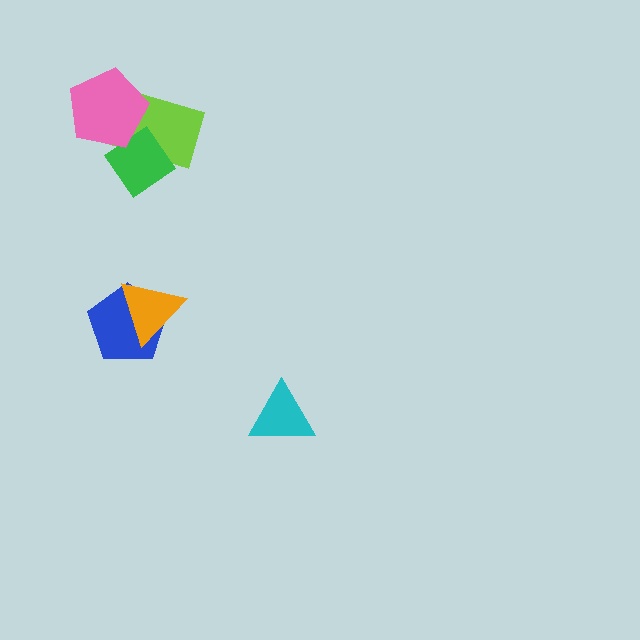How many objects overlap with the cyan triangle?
0 objects overlap with the cyan triangle.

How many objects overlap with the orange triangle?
1 object overlaps with the orange triangle.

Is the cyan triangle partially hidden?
No, no other shape covers it.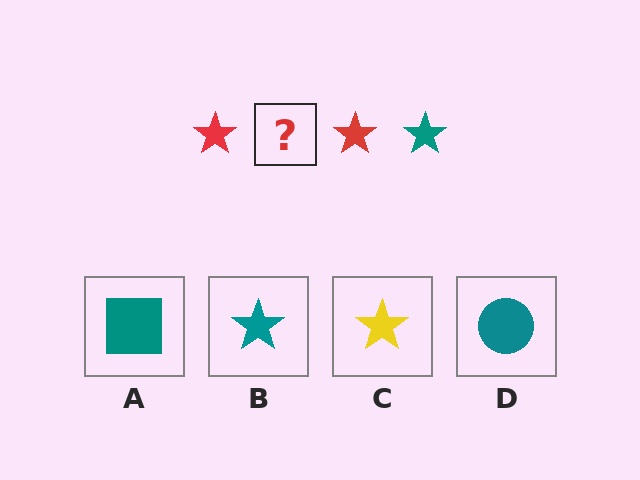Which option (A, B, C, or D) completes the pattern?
B.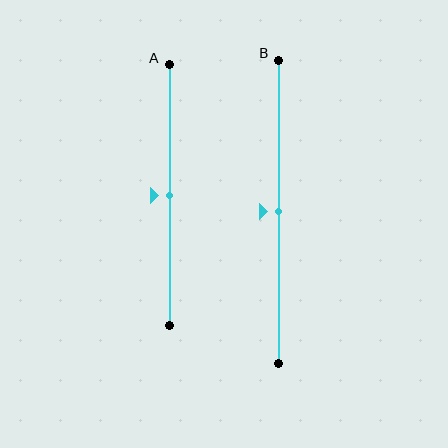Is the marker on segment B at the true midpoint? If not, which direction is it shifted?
Yes, the marker on segment B is at the true midpoint.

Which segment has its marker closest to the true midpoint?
Segment A has its marker closest to the true midpoint.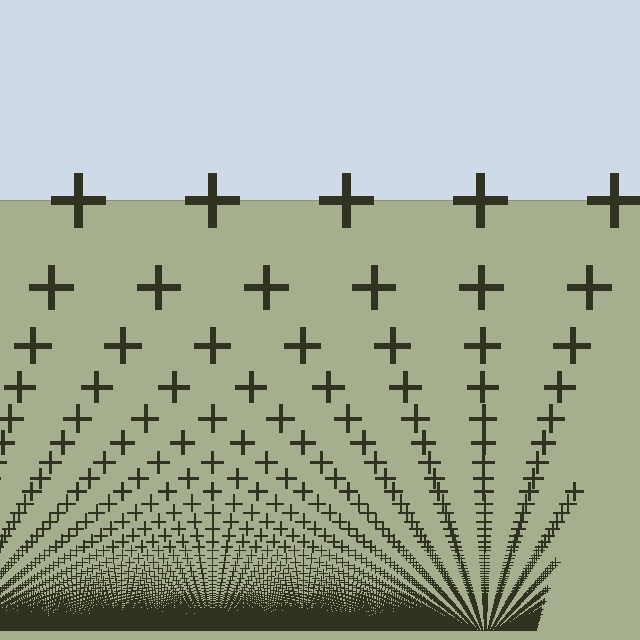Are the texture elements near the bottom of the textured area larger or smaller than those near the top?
Smaller. The gradient is inverted — elements near the bottom are smaller and denser.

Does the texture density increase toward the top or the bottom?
Density increases toward the bottom.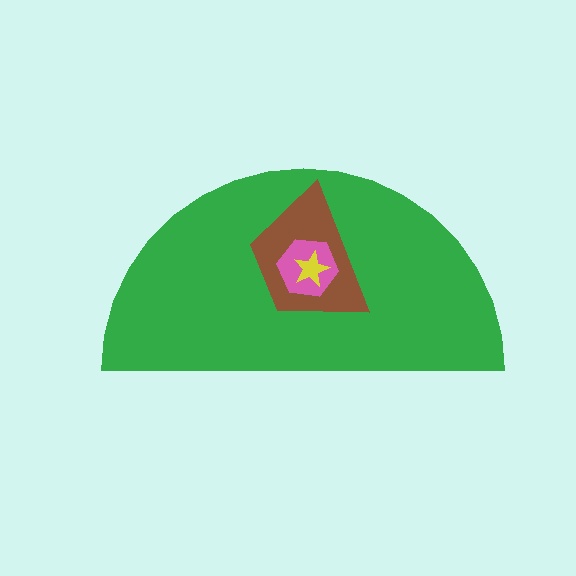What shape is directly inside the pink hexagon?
The yellow star.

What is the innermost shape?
The yellow star.